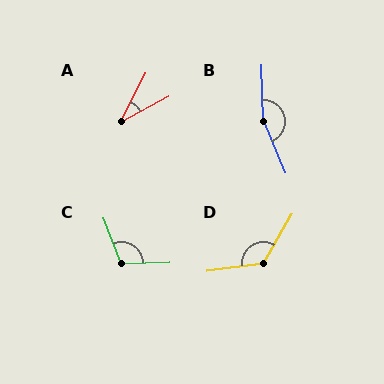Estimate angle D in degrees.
Approximately 127 degrees.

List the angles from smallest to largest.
A (34°), C (109°), D (127°), B (159°).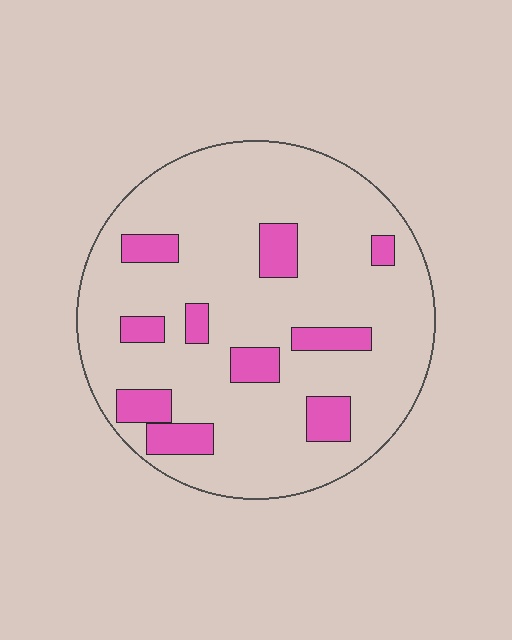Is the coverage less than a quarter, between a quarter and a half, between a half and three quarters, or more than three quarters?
Less than a quarter.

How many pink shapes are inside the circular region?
10.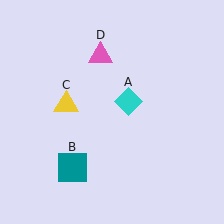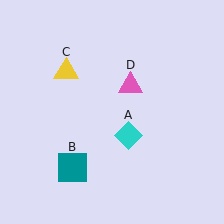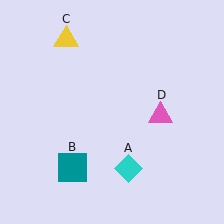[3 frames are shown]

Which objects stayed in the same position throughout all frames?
Teal square (object B) remained stationary.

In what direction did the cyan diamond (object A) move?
The cyan diamond (object A) moved down.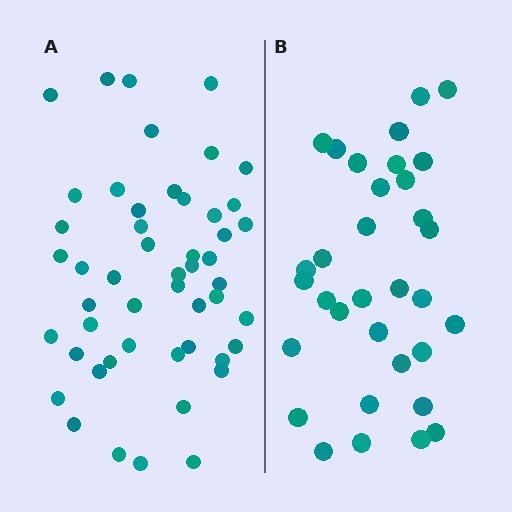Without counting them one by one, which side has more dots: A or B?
Region A (the left region) has more dots.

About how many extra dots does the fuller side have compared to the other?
Region A has approximately 15 more dots than region B.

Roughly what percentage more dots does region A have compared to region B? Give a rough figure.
About 50% more.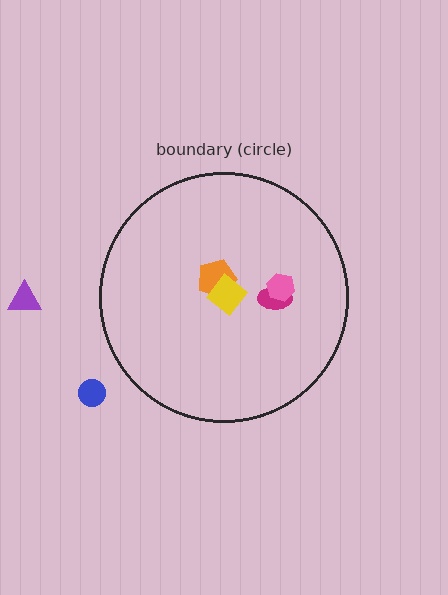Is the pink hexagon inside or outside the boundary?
Inside.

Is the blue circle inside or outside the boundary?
Outside.